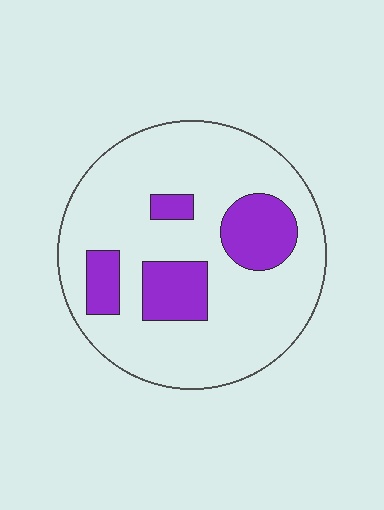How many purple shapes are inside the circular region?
4.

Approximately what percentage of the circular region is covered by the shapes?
Approximately 20%.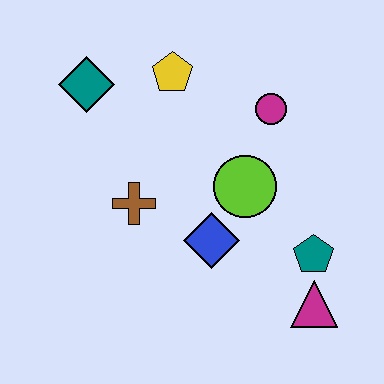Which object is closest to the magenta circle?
The lime circle is closest to the magenta circle.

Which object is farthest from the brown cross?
The magenta triangle is farthest from the brown cross.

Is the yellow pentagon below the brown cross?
No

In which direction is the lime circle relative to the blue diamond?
The lime circle is above the blue diamond.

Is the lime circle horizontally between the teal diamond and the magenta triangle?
Yes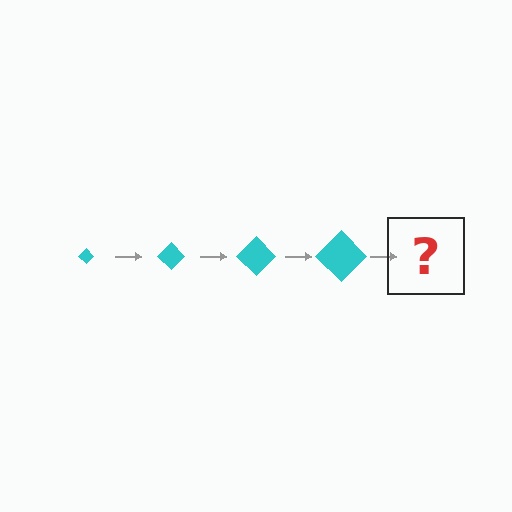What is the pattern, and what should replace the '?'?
The pattern is that the diamond gets progressively larger each step. The '?' should be a cyan diamond, larger than the previous one.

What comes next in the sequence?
The next element should be a cyan diamond, larger than the previous one.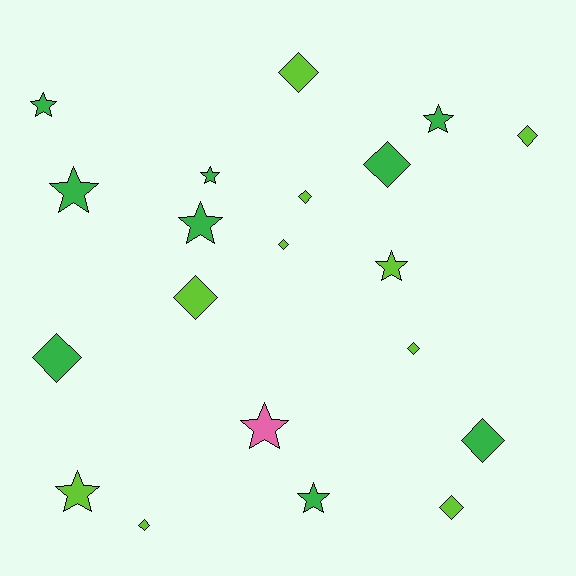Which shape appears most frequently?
Diamond, with 11 objects.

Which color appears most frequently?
Lime, with 10 objects.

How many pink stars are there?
There is 1 pink star.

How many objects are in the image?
There are 20 objects.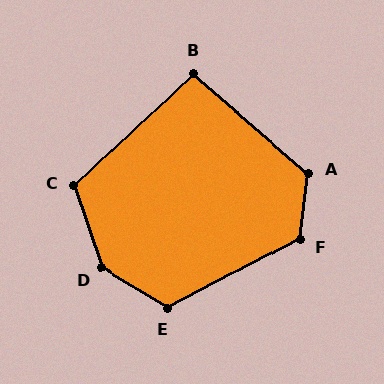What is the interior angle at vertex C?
Approximately 115 degrees (obtuse).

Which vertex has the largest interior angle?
D, at approximately 139 degrees.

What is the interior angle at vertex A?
Approximately 123 degrees (obtuse).